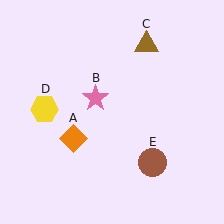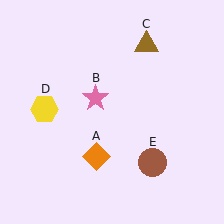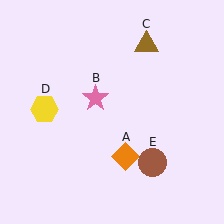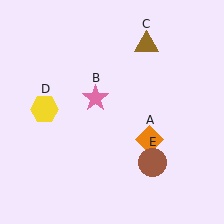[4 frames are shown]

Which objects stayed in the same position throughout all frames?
Pink star (object B) and brown triangle (object C) and yellow hexagon (object D) and brown circle (object E) remained stationary.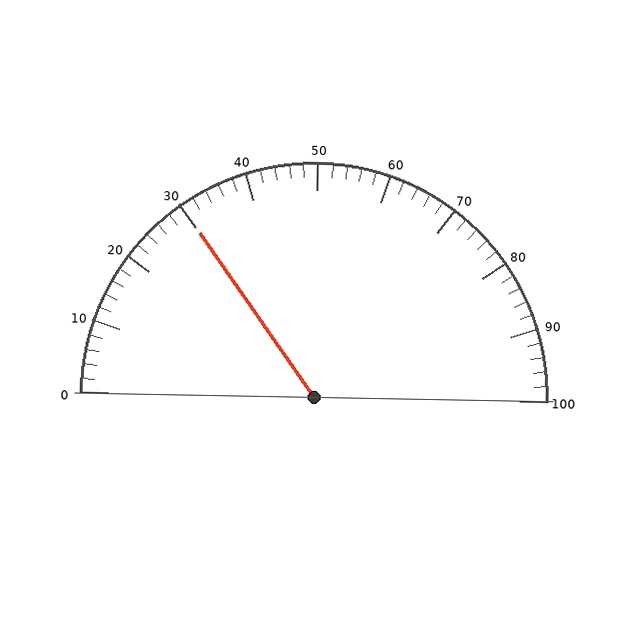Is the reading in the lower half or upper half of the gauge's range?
The reading is in the lower half of the range (0 to 100).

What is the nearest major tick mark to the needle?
The nearest major tick mark is 30.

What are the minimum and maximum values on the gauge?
The gauge ranges from 0 to 100.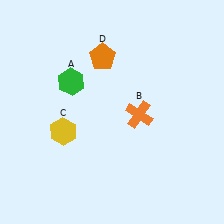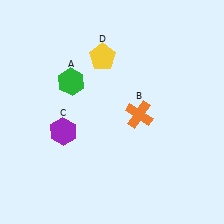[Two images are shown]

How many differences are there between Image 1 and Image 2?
There are 2 differences between the two images.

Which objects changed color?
C changed from yellow to purple. D changed from orange to yellow.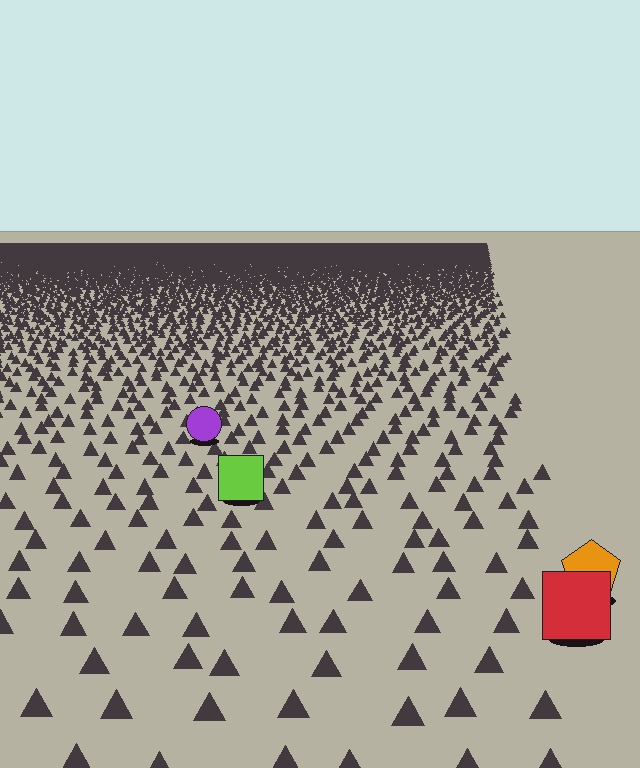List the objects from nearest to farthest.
From nearest to farthest: the red square, the orange pentagon, the lime square, the purple circle.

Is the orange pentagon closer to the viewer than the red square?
No. The red square is closer — you can tell from the texture gradient: the ground texture is coarser near it.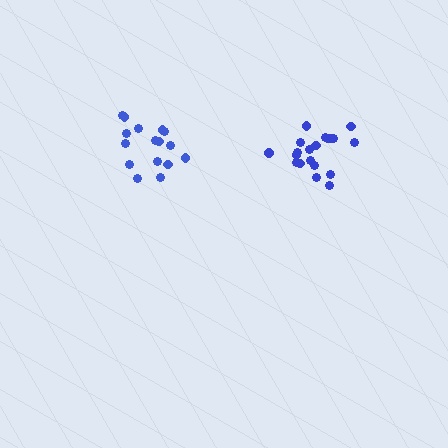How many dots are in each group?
Group 1: 16 dots, Group 2: 20 dots (36 total).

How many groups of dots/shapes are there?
There are 2 groups.